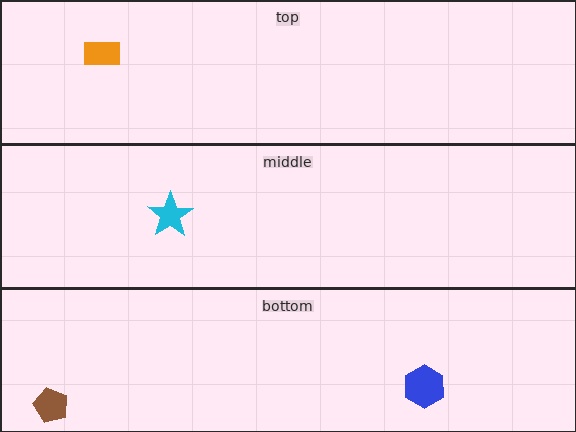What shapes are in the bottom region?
The brown pentagon, the blue hexagon.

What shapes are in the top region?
The orange rectangle.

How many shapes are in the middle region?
1.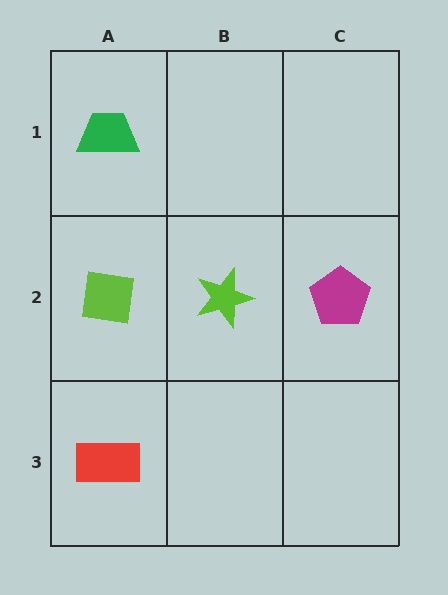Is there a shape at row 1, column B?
No, that cell is empty.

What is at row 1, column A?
A green trapezoid.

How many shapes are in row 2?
3 shapes.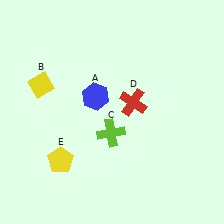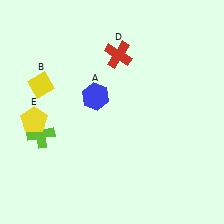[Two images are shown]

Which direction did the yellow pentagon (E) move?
The yellow pentagon (E) moved up.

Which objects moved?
The objects that moved are: the lime cross (C), the red cross (D), the yellow pentagon (E).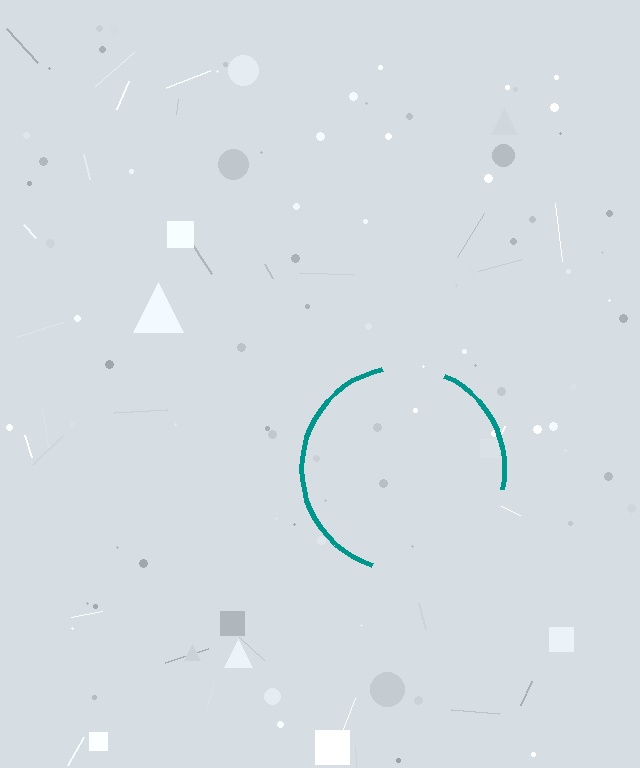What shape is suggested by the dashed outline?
The dashed outline suggests a circle.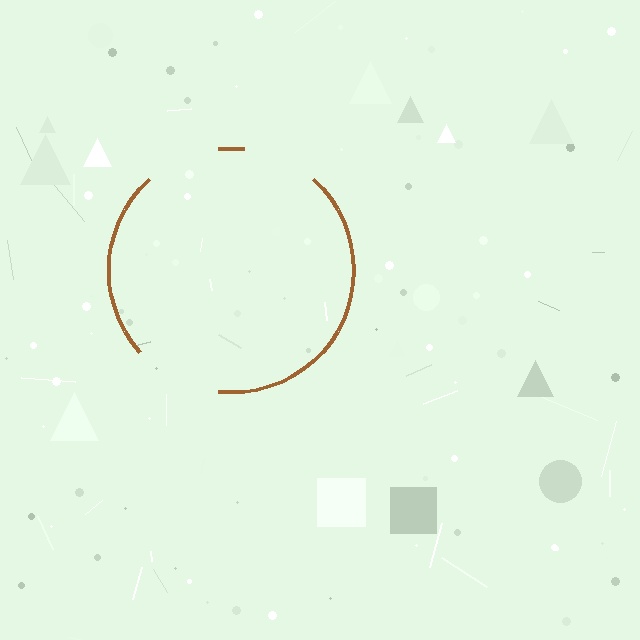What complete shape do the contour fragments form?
The contour fragments form a circle.